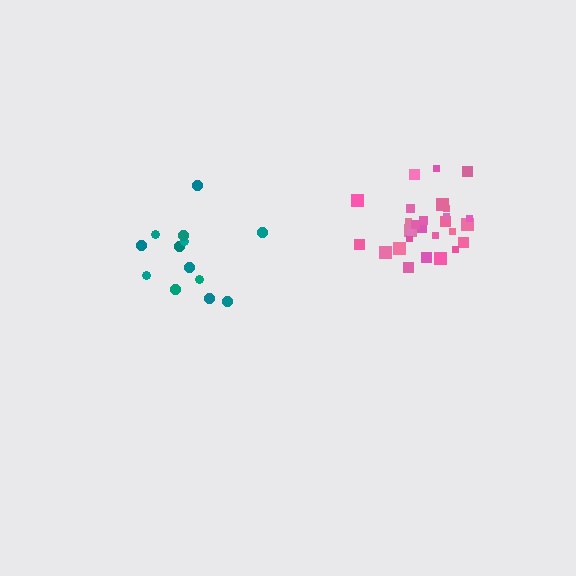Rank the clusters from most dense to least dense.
pink, teal.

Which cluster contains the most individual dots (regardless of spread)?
Pink (29).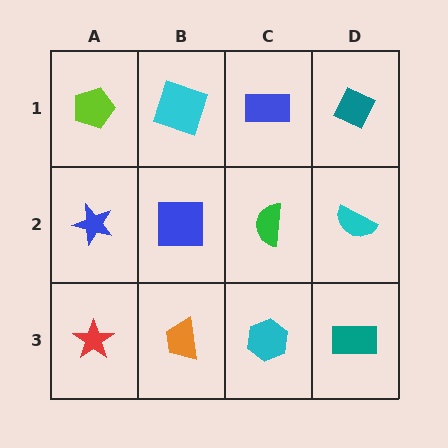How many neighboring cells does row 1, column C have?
3.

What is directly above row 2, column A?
A lime pentagon.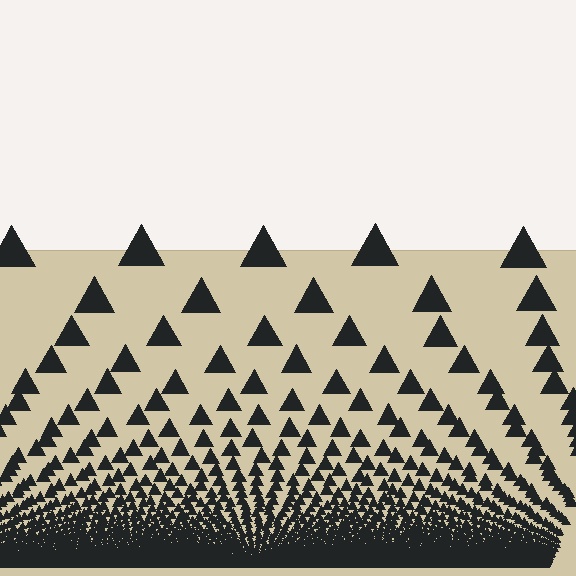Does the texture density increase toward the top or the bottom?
Density increases toward the bottom.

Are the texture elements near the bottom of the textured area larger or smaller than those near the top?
Smaller. The gradient is inverted — elements near the bottom are smaller and denser.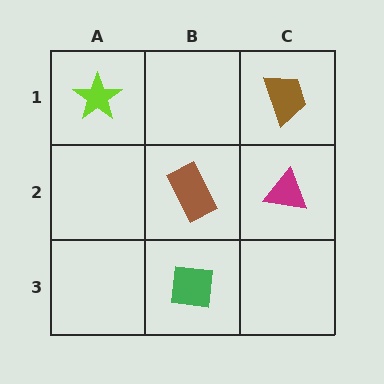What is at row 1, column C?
A brown trapezoid.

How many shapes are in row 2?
2 shapes.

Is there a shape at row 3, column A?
No, that cell is empty.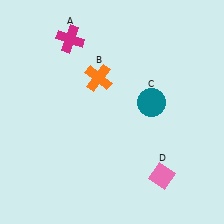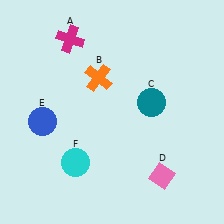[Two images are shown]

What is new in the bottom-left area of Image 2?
A blue circle (E) was added in the bottom-left area of Image 2.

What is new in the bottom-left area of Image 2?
A cyan circle (F) was added in the bottom-left area of Image 2.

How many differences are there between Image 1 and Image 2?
There are 2 differences between the two images.